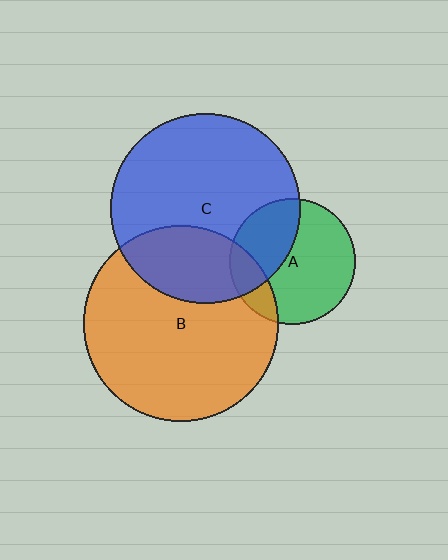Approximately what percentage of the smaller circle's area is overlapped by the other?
Approximately 30%.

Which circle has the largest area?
Circle B (orange).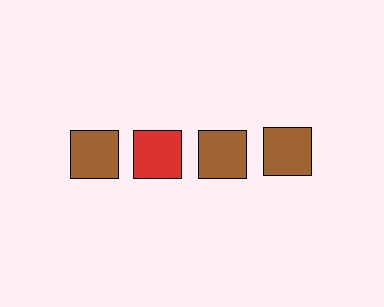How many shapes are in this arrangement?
There are 4 shapes arranged in a grid pattern.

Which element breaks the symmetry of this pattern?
The red square in the top row, second from left column breaks the symmetry. All other shapes are brown squares.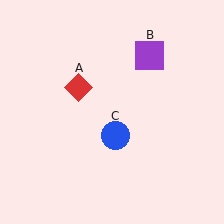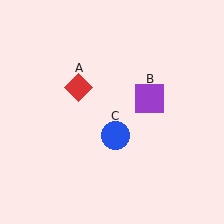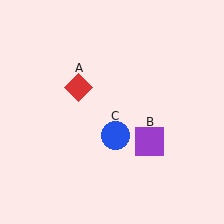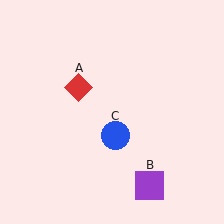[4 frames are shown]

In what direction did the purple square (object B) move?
The purple square (object B) moved down.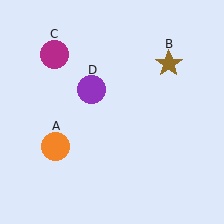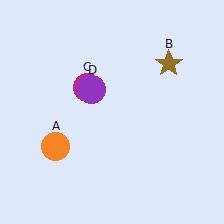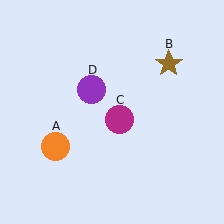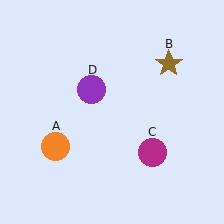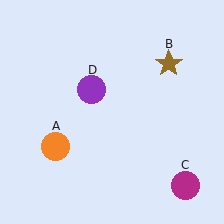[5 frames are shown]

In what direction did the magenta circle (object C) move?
The magenta circle (object C) moved down and to the right.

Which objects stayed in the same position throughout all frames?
Orange circle (object A) and brown star (object B) and purple circle (object D) remained stationary.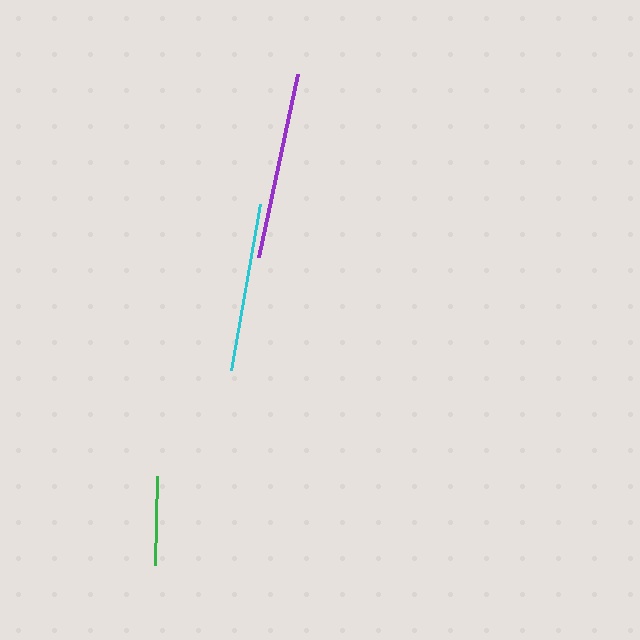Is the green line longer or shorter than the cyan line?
The cyan line is longer than the green line.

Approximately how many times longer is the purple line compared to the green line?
The purple line is approximately 2.1 times the length of the green line.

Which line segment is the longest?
The purple line is the longest at approximately 188 pixels.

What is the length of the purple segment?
The purple segment is approximately 188 pixels long.